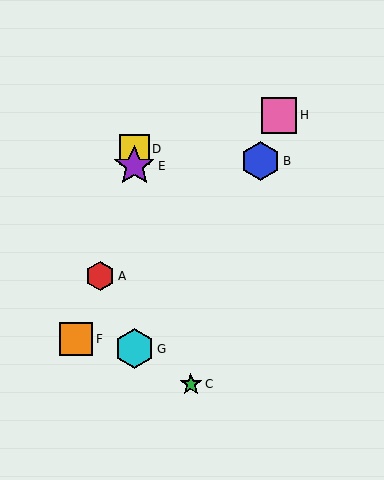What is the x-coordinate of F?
Object F is at x≈76.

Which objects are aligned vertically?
Objects D, E, G are aligned vertically.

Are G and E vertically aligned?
Yes, both are at x≈134.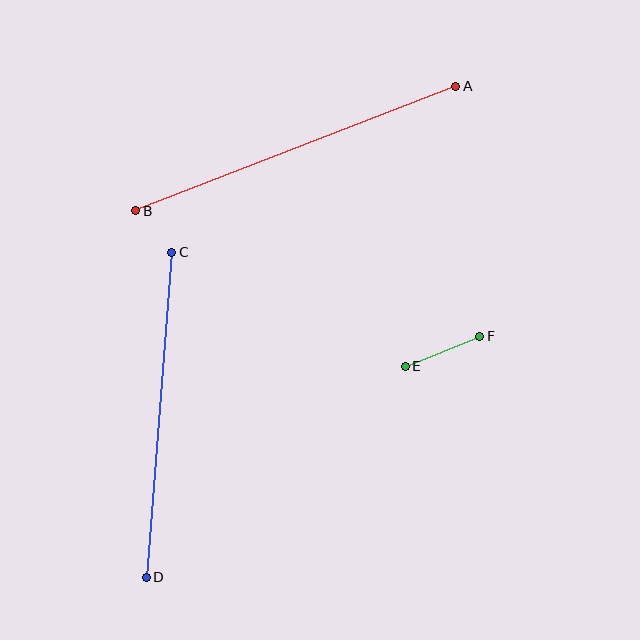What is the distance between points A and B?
The distance is approximately 343 pixels.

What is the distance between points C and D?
The distance is approximately 326 pixels.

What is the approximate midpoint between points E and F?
The midpoint is at approximately (442, 351) pixels.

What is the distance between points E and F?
The distance is approximately 80 pixels.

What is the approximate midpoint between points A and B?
The midpoint is at approximately (296, 149) pixels.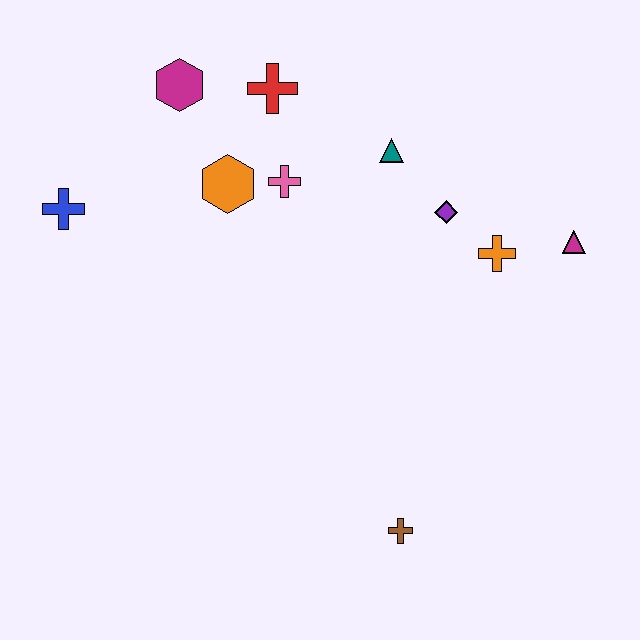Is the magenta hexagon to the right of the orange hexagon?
No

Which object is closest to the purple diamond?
The orange cross is closest to the purple diamond.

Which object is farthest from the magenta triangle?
The blue cross is farthest from the magenta triangle.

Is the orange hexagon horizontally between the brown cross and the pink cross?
No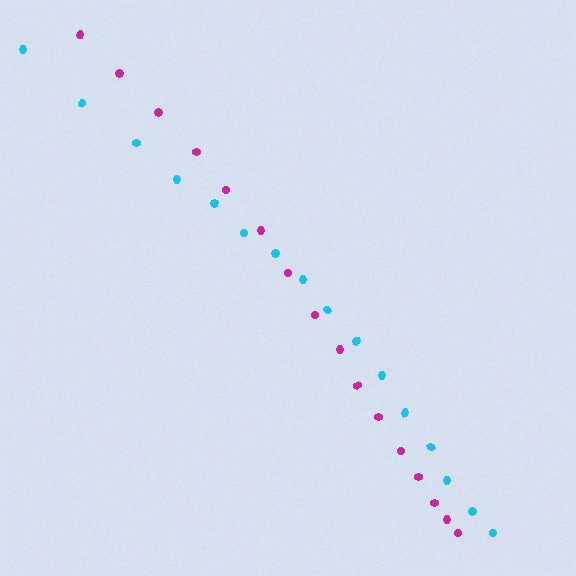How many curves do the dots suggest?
There are 2 distinct paths.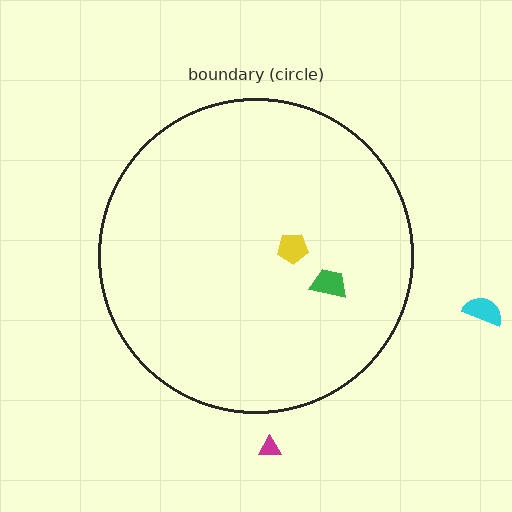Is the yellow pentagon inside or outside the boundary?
Inside.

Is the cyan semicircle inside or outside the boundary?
Outside.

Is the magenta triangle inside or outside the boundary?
Outside.